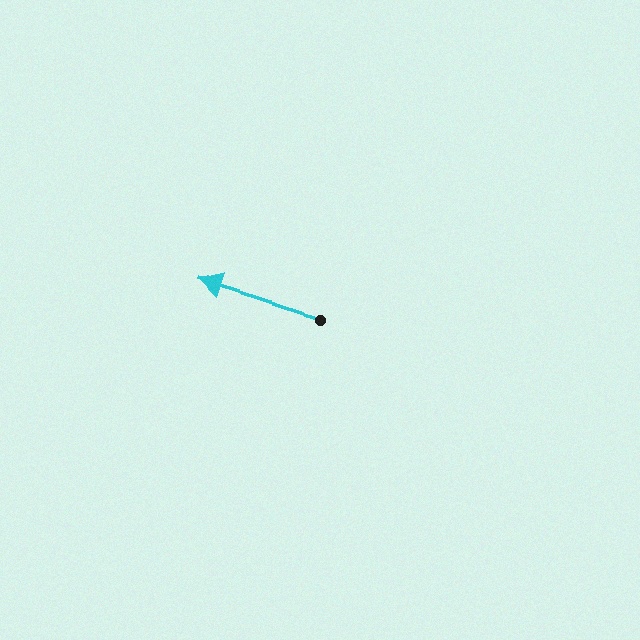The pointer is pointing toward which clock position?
Roughly 10 o'clock.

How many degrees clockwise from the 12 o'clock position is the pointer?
Approximately 288 degrees.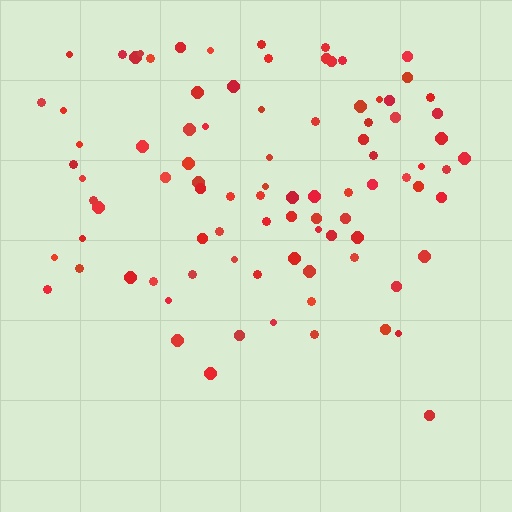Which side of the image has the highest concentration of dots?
The top.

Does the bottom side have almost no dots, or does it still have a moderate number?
Still a moderate number, just noticeably fewer than the top.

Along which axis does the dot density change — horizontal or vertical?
Vertical.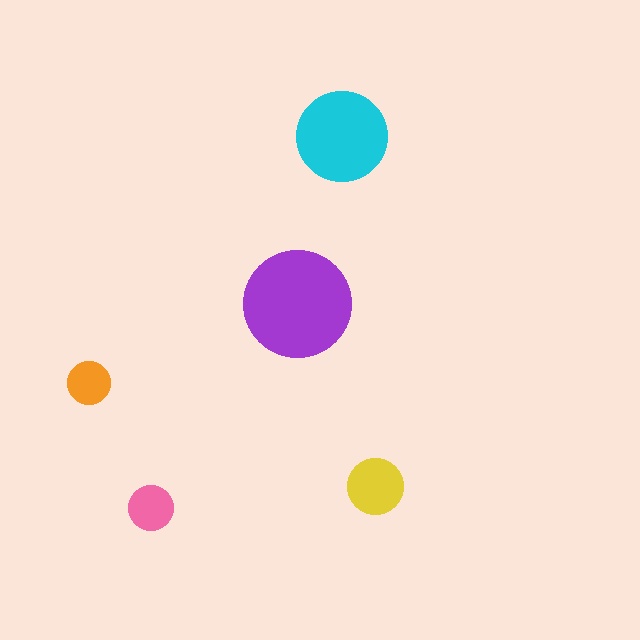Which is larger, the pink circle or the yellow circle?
The yellow one.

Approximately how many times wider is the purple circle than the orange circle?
About 2.5 times wider.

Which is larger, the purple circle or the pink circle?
The purple one.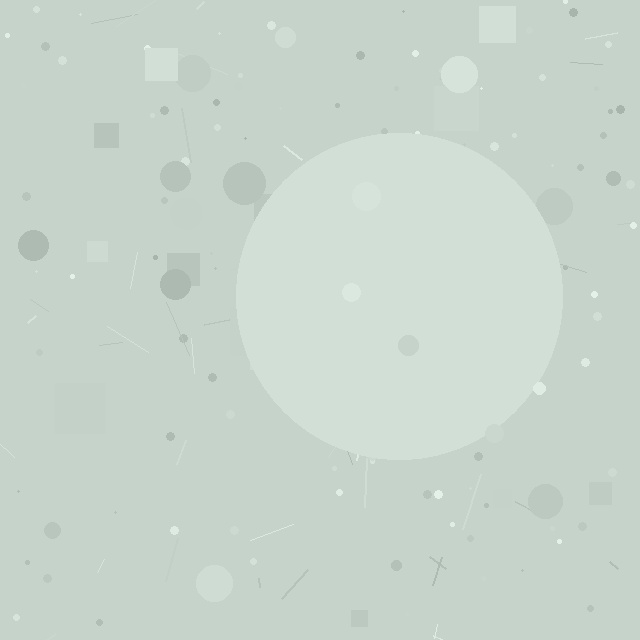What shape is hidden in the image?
A circle is hidden in the image.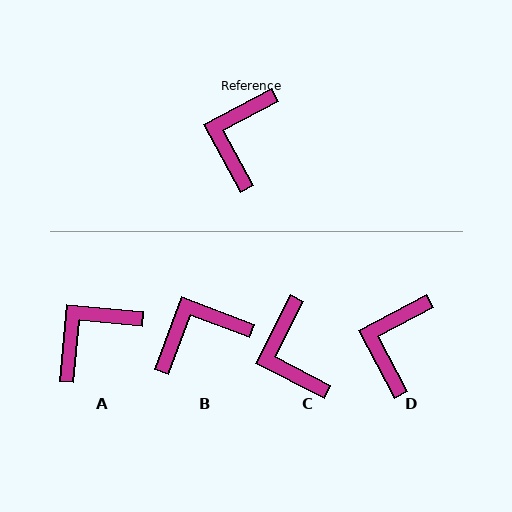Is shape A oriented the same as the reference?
No, it is off by about 34 degrees.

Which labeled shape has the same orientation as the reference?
D.